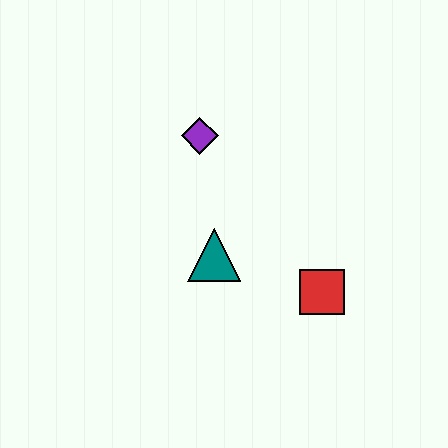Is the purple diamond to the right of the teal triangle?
No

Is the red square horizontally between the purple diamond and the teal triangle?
No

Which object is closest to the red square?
The teal triangle is closest to the red square.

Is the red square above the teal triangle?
No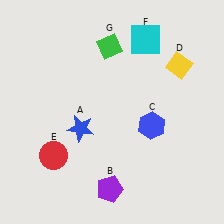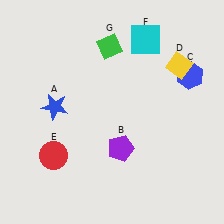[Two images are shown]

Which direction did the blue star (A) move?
The blue star (A) moved left.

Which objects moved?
The objects that moved are: the blue star (A), the purple pentagon (B), the blue hexagon (C).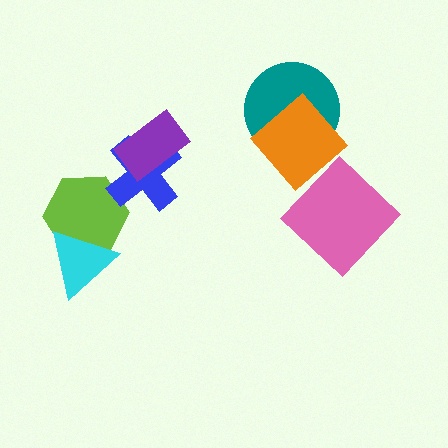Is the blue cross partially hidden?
Yes, it is partially covered by another shape.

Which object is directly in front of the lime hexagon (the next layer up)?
The blue cross is directly in front of the lime hexagon.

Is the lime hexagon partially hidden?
Yes, it is partially covered by another shape.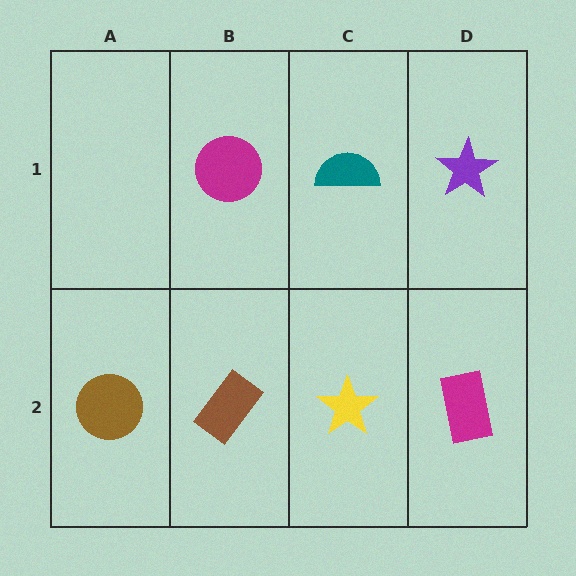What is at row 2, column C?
A yellow star.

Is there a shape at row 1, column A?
No, that cell is empty.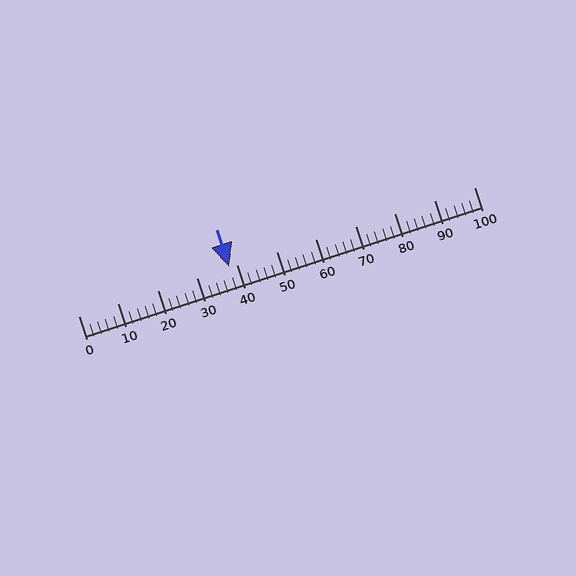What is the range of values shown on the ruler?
The ruler shows values from 0 to 100.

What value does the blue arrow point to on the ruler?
The blue arrow points to approximately 38.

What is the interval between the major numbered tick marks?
The major tick marks are spaced 10 units apart.